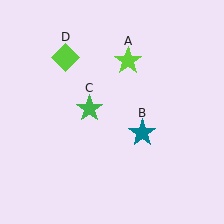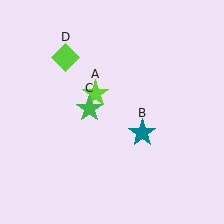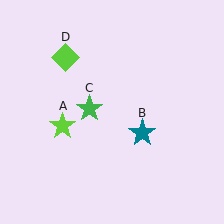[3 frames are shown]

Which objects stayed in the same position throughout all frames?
Teal star (object B) and green star (object C) and lime diamond (object D) remained stationary.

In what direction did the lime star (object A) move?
The lime star (object A) moved down and to the left.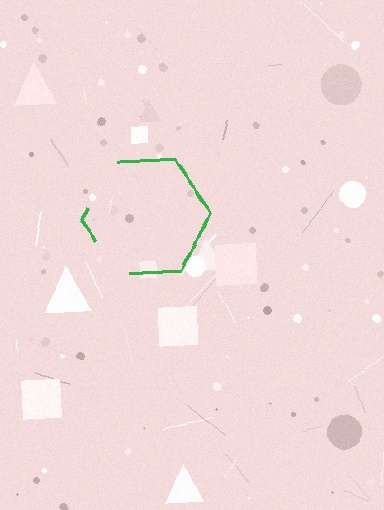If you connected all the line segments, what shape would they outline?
They would outline a hexagon.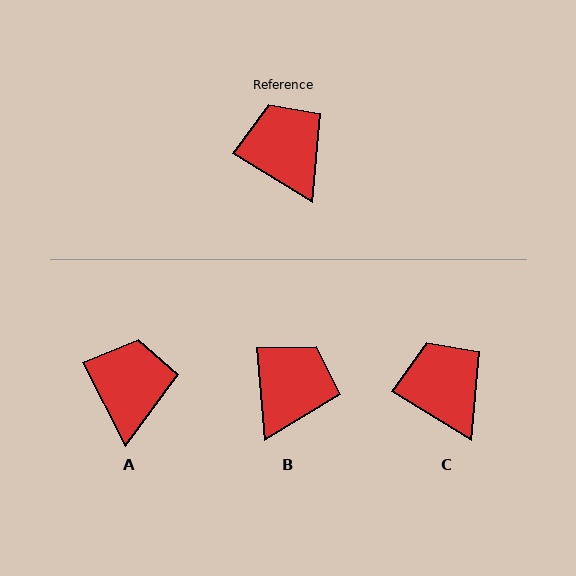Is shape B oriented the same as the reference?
No, it is off by about 53 degrees.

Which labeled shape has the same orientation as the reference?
C.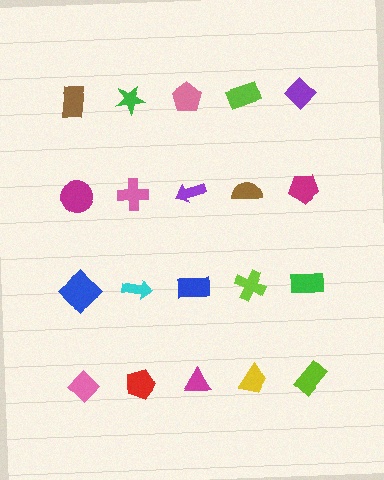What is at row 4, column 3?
A magenta triangle.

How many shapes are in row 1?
5 shapes.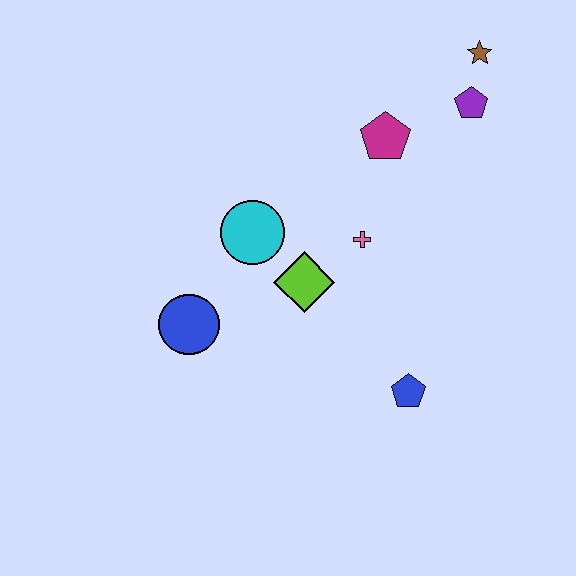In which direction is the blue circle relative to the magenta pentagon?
The blue circle is to the left of the magenta pentagon.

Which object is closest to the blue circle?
The cyan circle is closest to the blue circle.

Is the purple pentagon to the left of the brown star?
Yes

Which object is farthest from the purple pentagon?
The blue circle is farthest from the purple pentagon.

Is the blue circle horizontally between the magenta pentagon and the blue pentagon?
No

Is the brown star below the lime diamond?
No